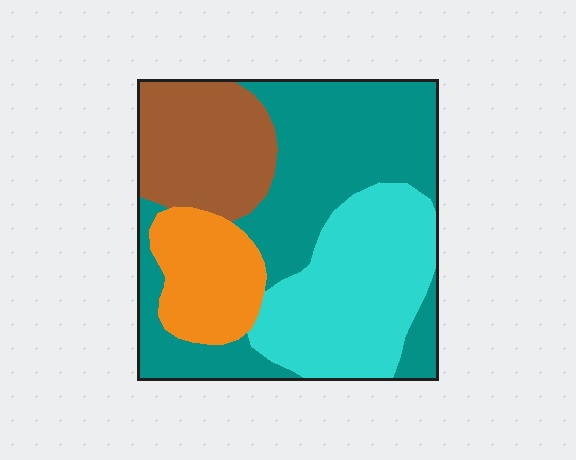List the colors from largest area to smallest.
From largest to smallest: teal, cyan, brown, orange.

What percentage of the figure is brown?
Brown covers 19% of the figure.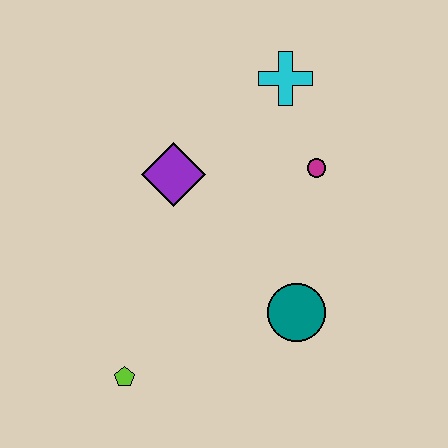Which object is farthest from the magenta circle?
The lime pentagon is farthest from the magenta circle.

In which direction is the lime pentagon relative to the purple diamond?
The lime pentagon is below the purple diamond.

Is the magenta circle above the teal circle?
Yes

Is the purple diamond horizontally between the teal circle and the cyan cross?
No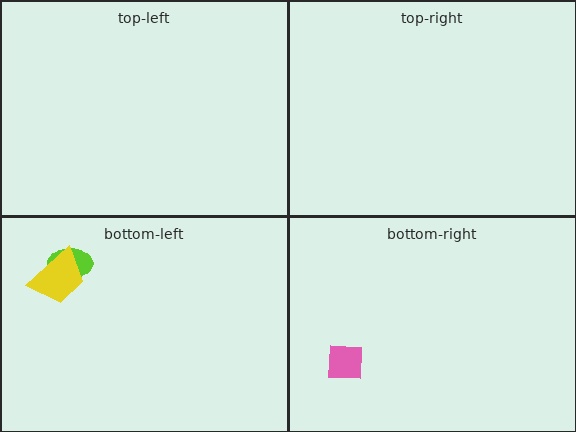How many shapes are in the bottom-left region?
2.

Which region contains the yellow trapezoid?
The bottom-left region.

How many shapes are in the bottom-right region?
1.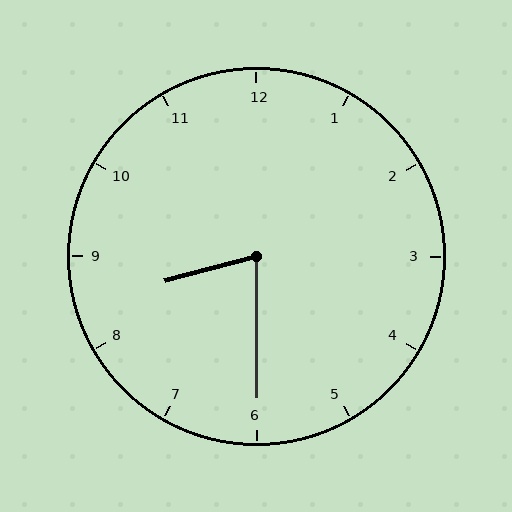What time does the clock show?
8:30.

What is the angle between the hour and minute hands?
Approximately 75 degrees.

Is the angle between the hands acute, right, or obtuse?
It is acute.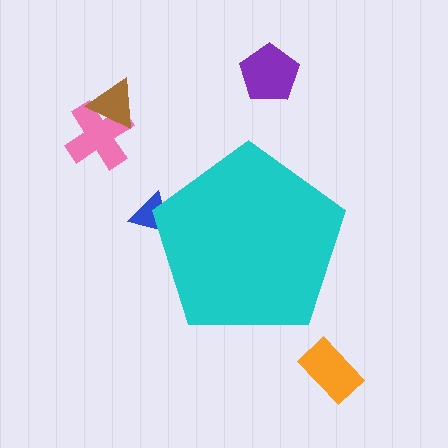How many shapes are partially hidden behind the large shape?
1 shape is partially hidden.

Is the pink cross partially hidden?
No, the pink cross is fully visible.